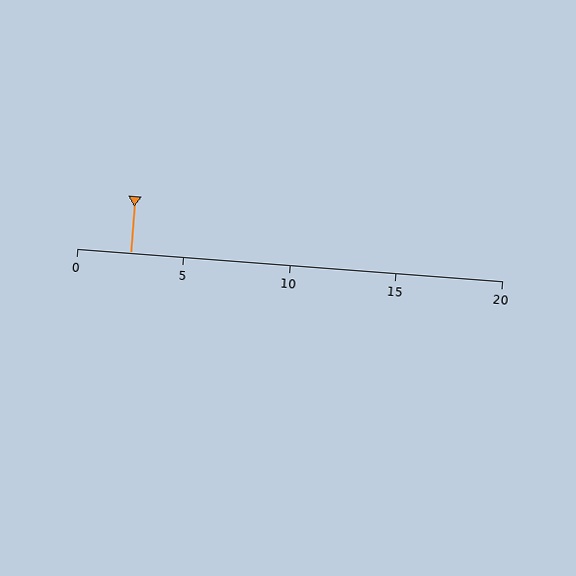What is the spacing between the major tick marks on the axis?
The major ticks are spaced 5 apart.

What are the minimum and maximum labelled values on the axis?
The axis runs from 0 to 20.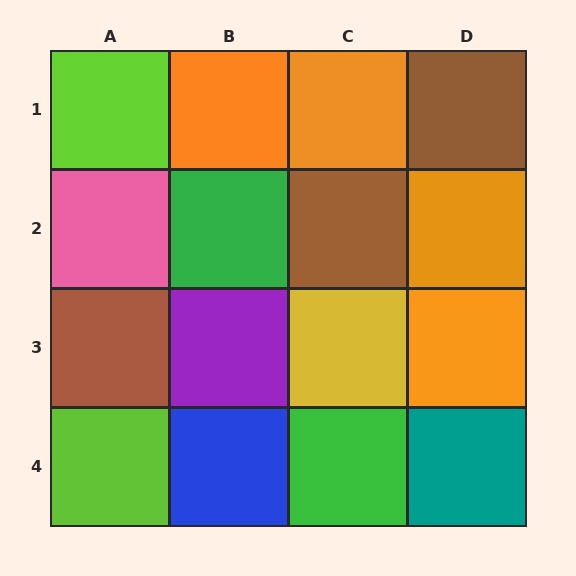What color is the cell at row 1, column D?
Brown.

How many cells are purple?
1 cell is purple.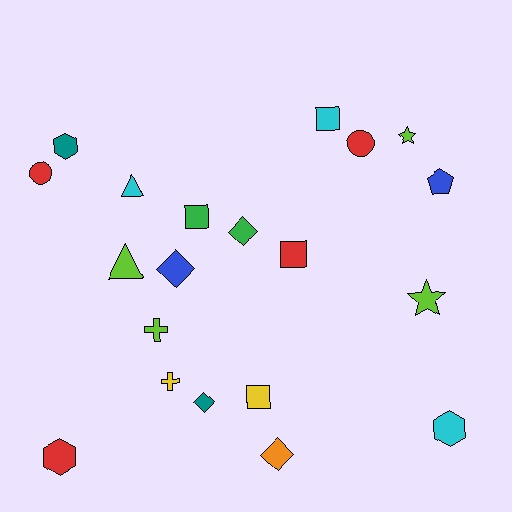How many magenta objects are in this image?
There are no magenta objects.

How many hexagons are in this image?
There are 3 hexagons.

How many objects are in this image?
There are 20 objects.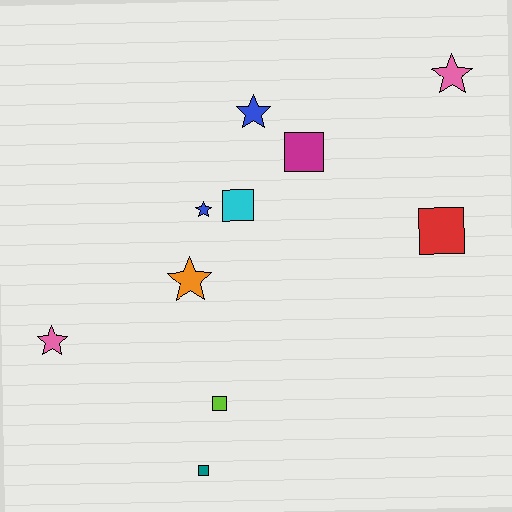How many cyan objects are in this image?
There is 1 cyan object.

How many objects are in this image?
There are 10 objects.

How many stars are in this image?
There are 5 stars.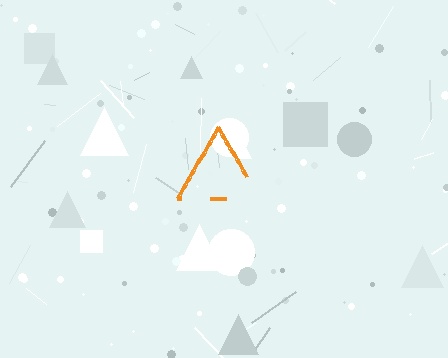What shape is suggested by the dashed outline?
The dashed outline suggests a triangle.